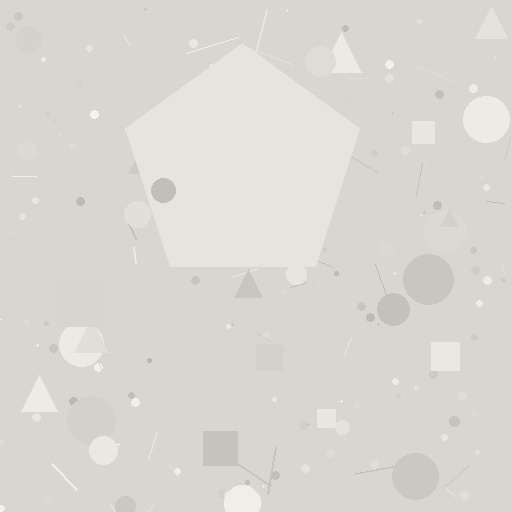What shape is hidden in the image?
A pentagon is hidden in the image.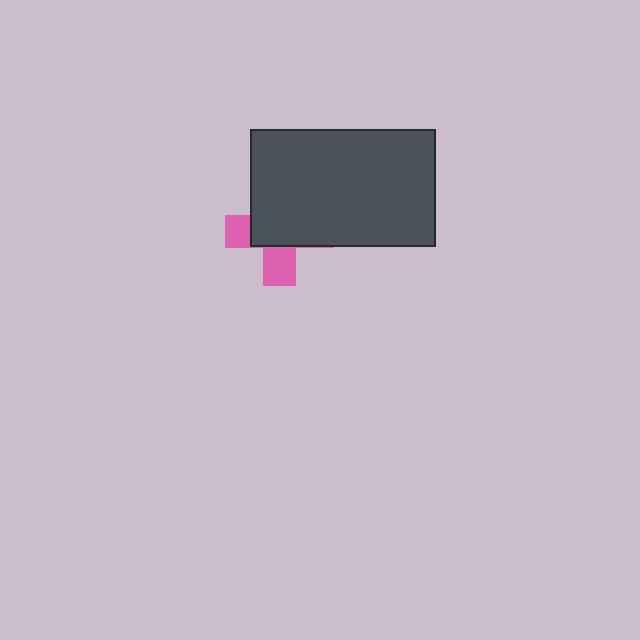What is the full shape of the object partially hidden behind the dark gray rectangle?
The partially hidden object is a pink cross.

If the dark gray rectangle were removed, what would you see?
You would see the complete pink cross.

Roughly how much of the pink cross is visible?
A small part of it is visible (roughly 34%).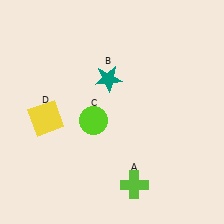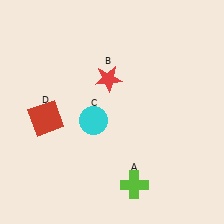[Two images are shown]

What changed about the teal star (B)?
In Image 1, B is teal. In Image 2, it changed to red.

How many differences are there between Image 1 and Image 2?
There are 3 differences between the two images.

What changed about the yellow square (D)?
In Image 1, D is yellow. In Image 2, it changed to red.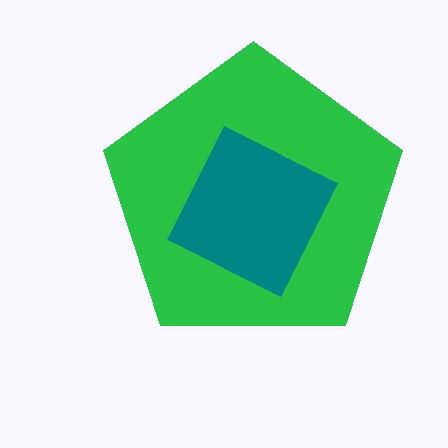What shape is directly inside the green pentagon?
The teal diamond.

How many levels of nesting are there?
2.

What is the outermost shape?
The green pentagon.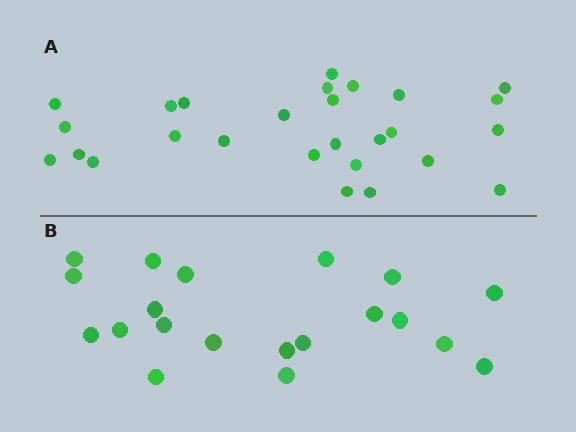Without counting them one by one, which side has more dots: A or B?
Region A (the top region) has more dots.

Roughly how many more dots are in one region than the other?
Region A has roughly 8 or so more dots than region B.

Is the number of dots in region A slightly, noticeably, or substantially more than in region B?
Region A has noticeably more, but not dramatically so. The ratio is roughly 1.4 to 1.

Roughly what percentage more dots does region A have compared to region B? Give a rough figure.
About 35% more.